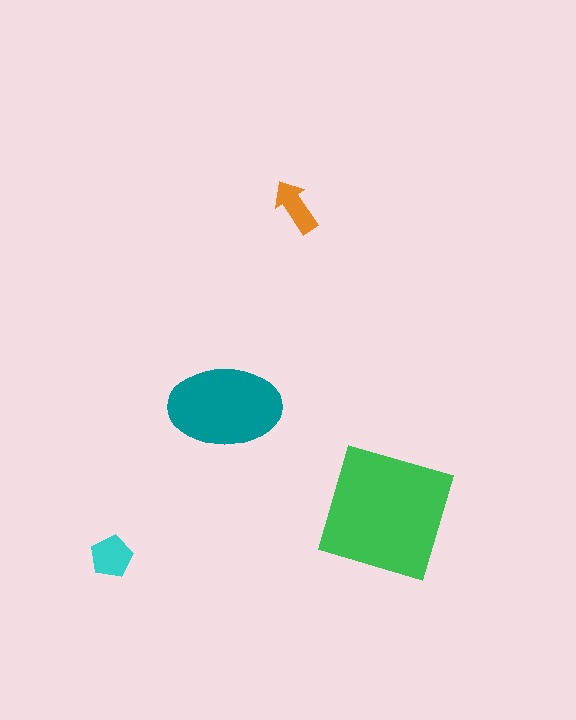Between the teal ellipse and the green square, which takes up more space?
The green square.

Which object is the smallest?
The orange arrow.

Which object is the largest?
The green square.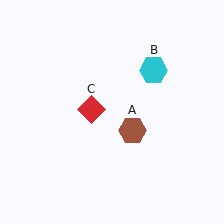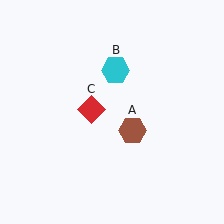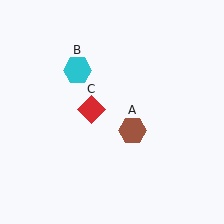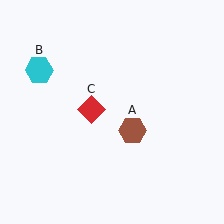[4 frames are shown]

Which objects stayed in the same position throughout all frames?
Brown hexagon (object A) and red diamond (object C) remained stationary.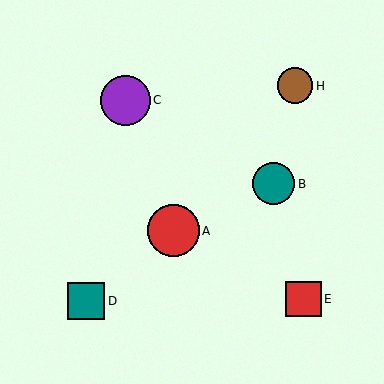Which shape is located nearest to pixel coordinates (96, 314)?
The teal square (labeled D) at (86, 301) is nearest to that location.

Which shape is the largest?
The red circle (labeled A) is the largest.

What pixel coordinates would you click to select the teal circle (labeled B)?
Click at (274, 184) to select the teal circle B.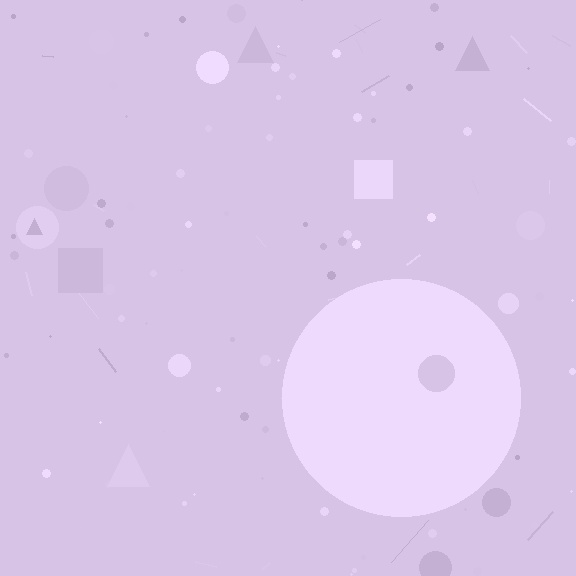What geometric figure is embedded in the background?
A circle is embedded in the background.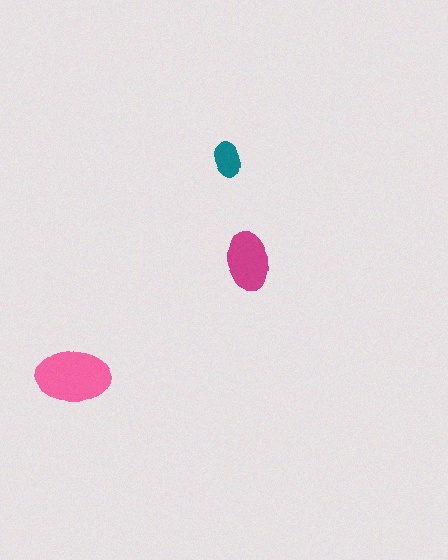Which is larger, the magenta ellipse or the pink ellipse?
The pink one.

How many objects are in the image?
There are 3 objects in the image.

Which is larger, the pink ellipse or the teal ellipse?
The pink one.